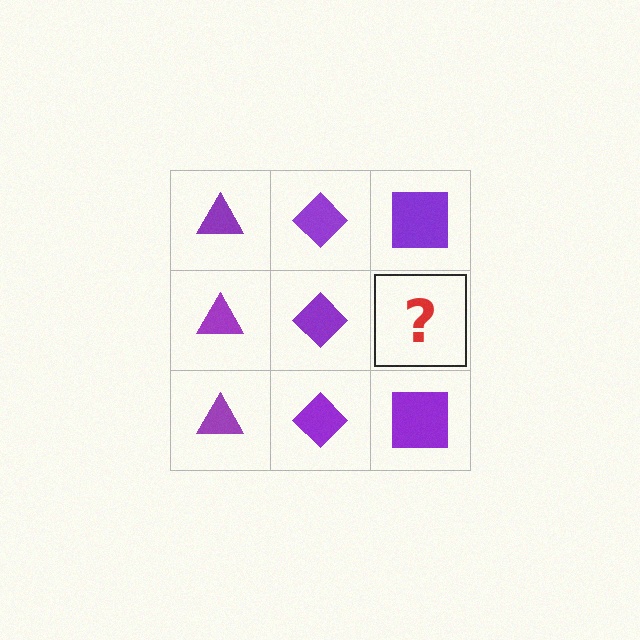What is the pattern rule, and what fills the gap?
The rule is that each column has a consistent shape. The gap should be filled with a purple square.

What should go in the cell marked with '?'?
The missing cell should contain a purple square.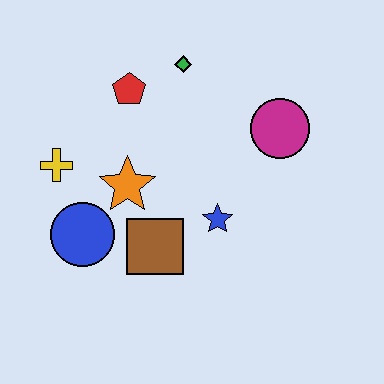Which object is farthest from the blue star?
The yellow cross is farthest from the blue star.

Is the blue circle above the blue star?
No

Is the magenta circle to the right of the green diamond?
Yes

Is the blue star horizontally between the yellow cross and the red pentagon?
No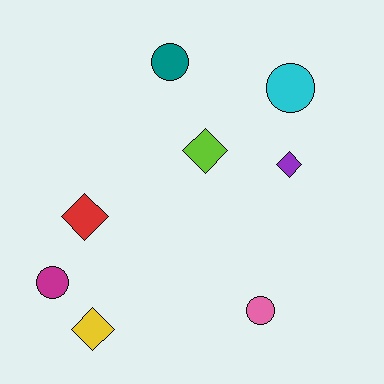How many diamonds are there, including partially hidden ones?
There are 4 diamonds.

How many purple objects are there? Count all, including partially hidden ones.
There is 1 purple object.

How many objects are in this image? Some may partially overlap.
There are 8 objects.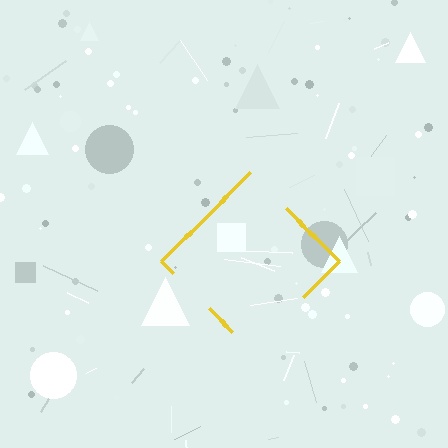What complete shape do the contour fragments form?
The contour fragments form a diamond.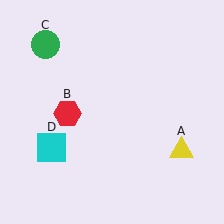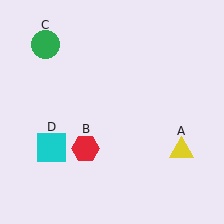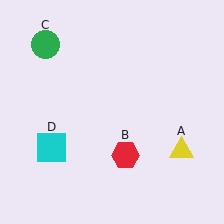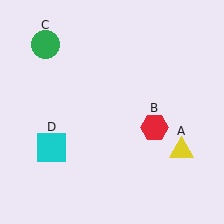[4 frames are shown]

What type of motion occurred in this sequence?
The red hexagon (object B) rotated counterclockwise around the center of the scene.